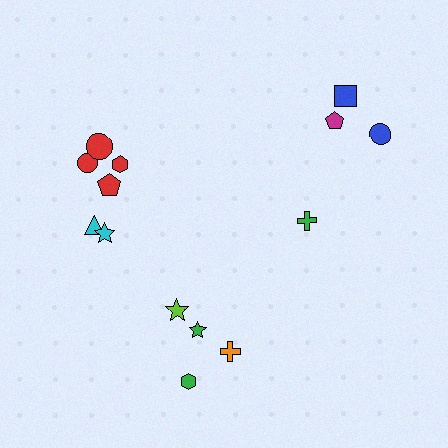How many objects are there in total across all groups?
There are 14 objects.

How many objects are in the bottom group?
There are 4 objects.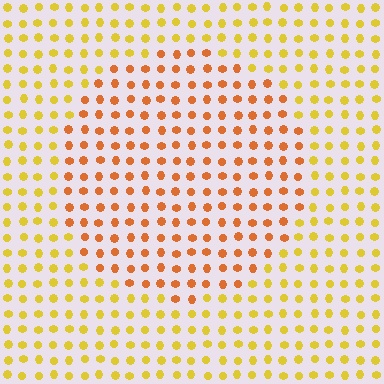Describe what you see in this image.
The image is filled with small yellow elements in a uniform arrangement. A circle-shaped region is visible where the elements are tinted to a slightly different hue, forming a subtle color boundary.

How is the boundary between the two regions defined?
The boundary is defined purely by a slight shift in hue (about 32 degrees). Spacing, size, and orientation are identical on both sides.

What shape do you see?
I see a circle.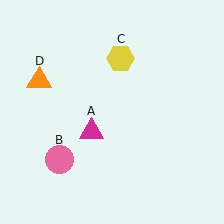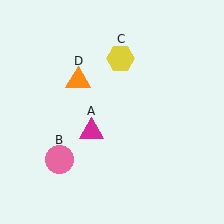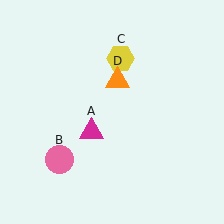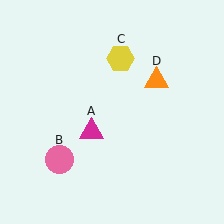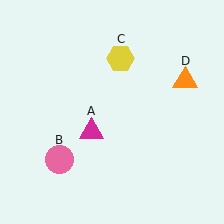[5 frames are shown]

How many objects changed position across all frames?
1 object changed position: orange triangle (object D).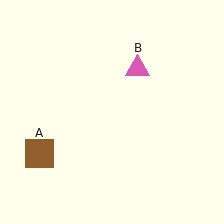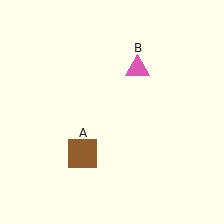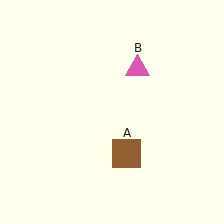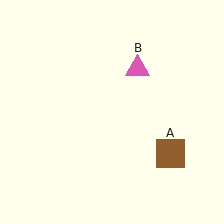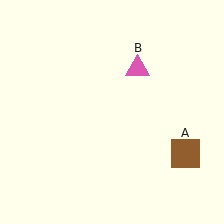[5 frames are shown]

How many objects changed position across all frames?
1 object changed position: brown square (object A).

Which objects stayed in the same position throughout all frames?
Pink triangle (object B) remained stationary.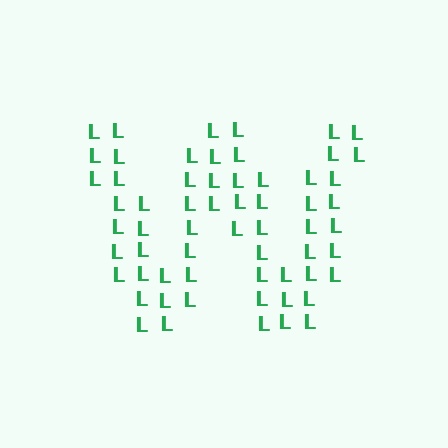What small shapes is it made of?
It is made of small letter L's.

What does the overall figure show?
The overall figure shows the letter W.